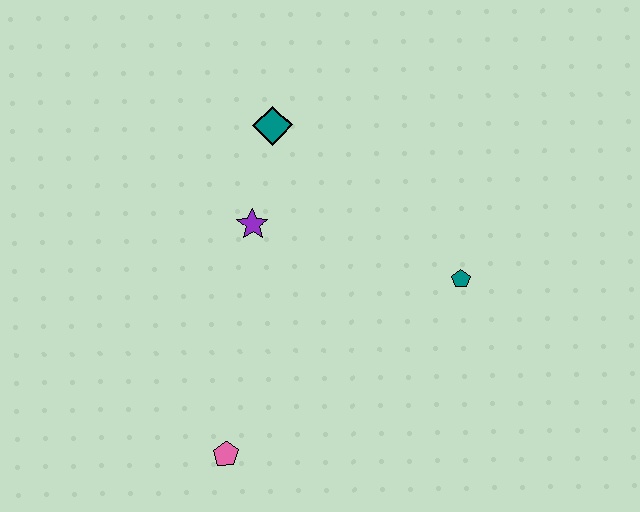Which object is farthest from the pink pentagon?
The teal diamond is farthest from the pink pentagon.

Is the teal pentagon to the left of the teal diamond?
No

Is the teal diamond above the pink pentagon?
Yes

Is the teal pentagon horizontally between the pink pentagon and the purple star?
No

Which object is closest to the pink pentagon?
The purple star is closest to the pink pentagon.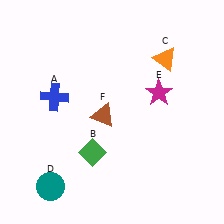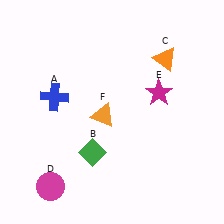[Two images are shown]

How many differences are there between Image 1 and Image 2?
There are 2 differences between the two images.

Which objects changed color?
D changed from teal to magenta. F changed from brown to orange.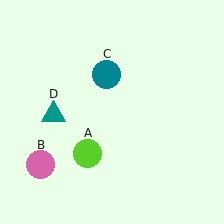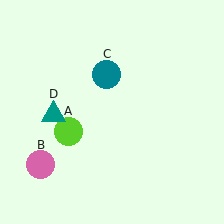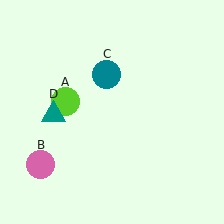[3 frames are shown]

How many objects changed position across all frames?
1 object changed position: lime circle (object A).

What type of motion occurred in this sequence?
The lime circle (object A) rotated clockwise around the center of the scene.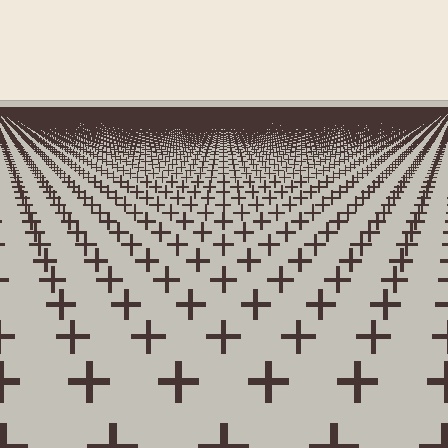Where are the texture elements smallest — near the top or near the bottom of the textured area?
Near the top.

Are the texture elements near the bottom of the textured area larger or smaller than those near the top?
Larger. Near the bottom, elements are closer to the viewer and appear at a bigger on-screen size.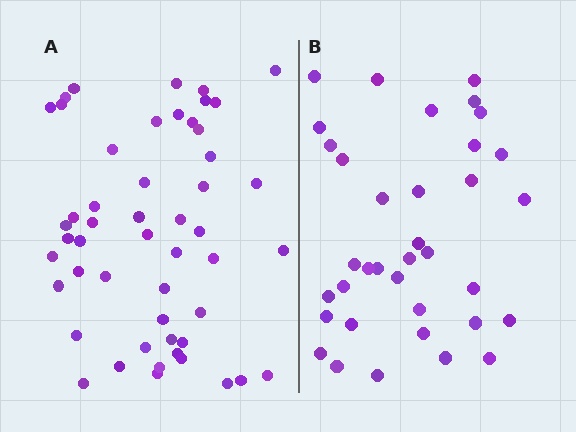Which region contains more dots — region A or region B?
Region A (the left region) has more dots.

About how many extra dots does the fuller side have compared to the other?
Region A has approximately 15 more dots than region B.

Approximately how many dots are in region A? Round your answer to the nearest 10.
About 50 dots. (The exact count is 51, which rounds to 50.)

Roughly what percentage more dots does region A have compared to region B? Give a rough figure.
About 40% more.